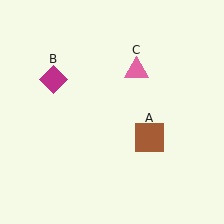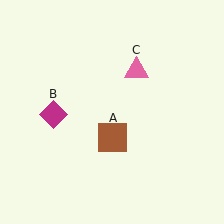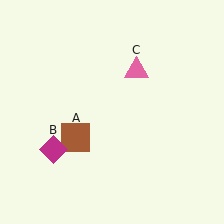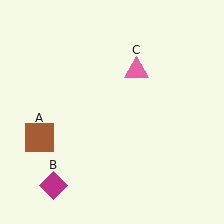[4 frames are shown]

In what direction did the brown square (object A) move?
The brown square (object A) moved left.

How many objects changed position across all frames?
2 objects changed position: brown square (object A), magenta diamond (object B).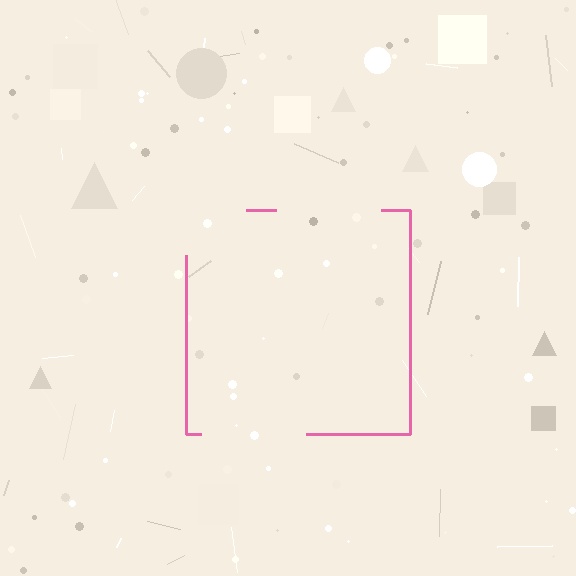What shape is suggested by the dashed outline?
The dashed outline suggests a square.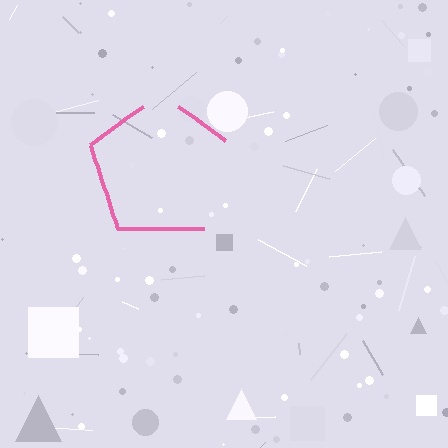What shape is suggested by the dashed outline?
The dashed outline suggests a pentagon.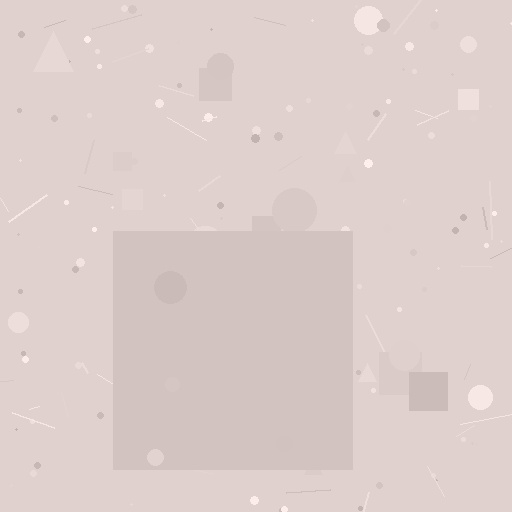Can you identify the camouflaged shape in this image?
The camouflaged shape is a square.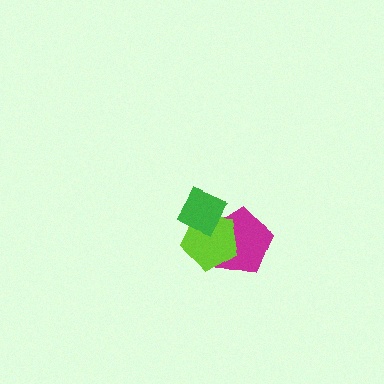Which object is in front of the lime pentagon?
The green diamond is in front of the lime pentagon.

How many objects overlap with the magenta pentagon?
2 objects overlap with the magenta pentagon.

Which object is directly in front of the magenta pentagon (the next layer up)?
The lime pentagon is directly in front of the magenta pentagon.